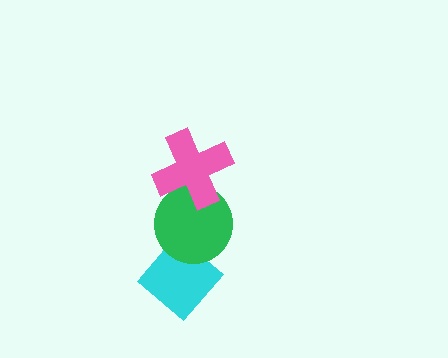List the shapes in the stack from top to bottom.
From top to bottom: the pink cross, the green circle, the cyan diamond.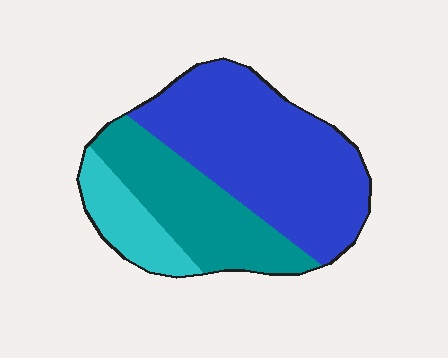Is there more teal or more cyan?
Teal.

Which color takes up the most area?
Blue, at roughly 55%.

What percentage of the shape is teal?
Teal takes up about one third (1/3) of the shape.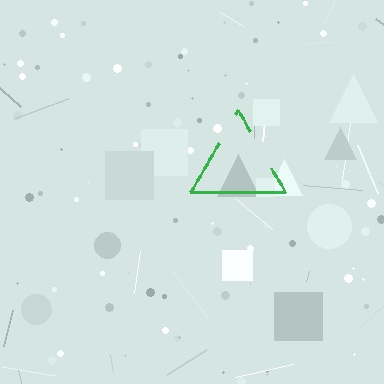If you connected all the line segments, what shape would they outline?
They would outline a triangle.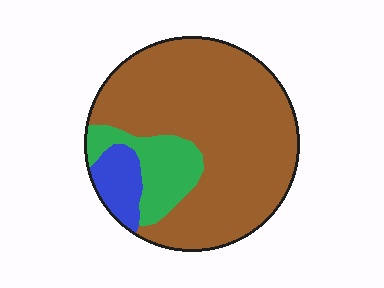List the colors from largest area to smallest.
From largest to smallest: brown, green, blue.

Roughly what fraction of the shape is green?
Green takes up less than a quarter of the shape.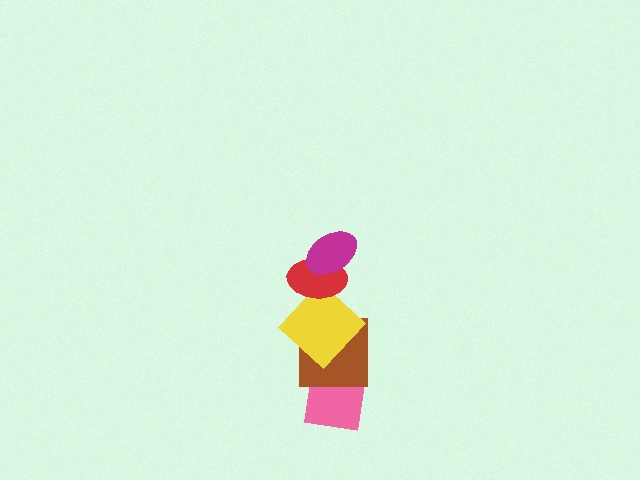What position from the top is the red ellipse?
The red ellipse is 2nd from the top.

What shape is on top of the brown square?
The yellow diamond is on top of the brown square.